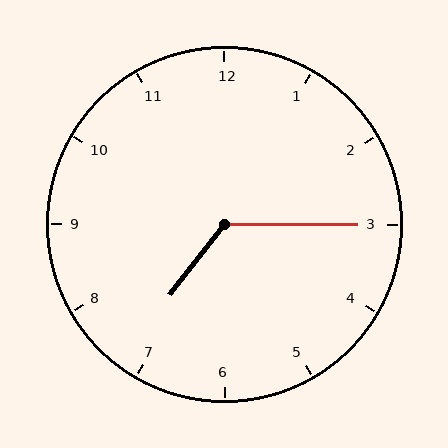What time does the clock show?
7:15.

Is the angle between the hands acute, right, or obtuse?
It is obtuse.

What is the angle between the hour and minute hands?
Approximately 128 degrees.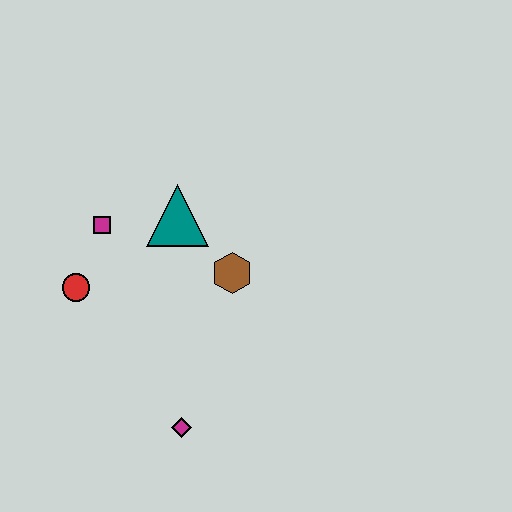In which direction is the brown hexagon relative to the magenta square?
The brown hexagon is to the right of the magenta square.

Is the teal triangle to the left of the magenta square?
No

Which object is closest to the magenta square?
The red circle is closest to the magenta square.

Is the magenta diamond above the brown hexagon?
No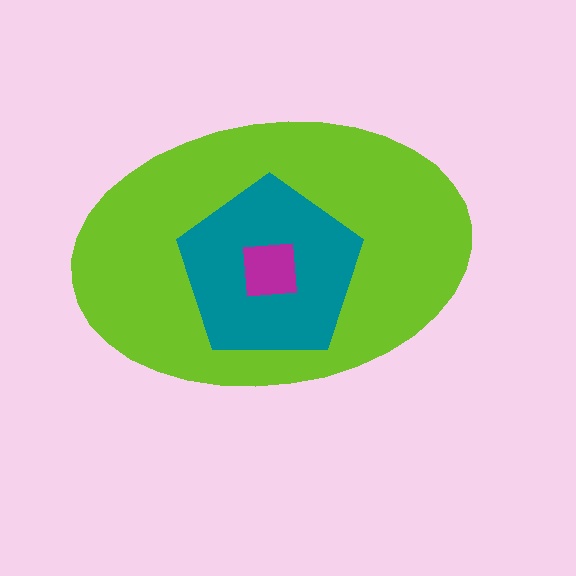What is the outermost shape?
The lime ellipse.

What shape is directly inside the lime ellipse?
The teal pentagon.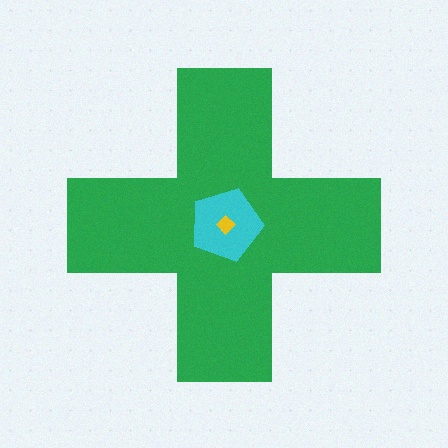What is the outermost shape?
The green cross.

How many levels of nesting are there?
3.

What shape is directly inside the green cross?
The cyan pentagon.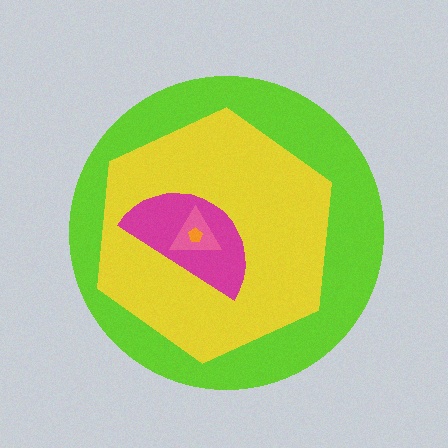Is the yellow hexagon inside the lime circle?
Yes.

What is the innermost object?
The orange pentagon.